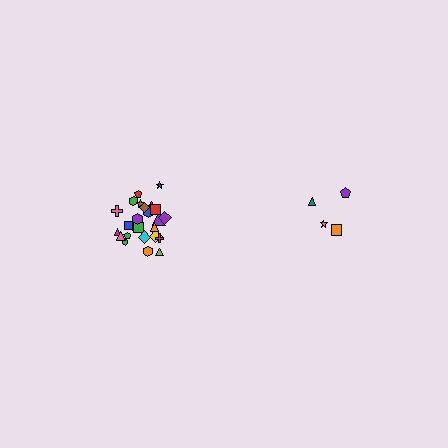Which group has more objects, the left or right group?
The left group.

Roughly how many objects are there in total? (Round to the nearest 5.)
Roughly 30 objects in total.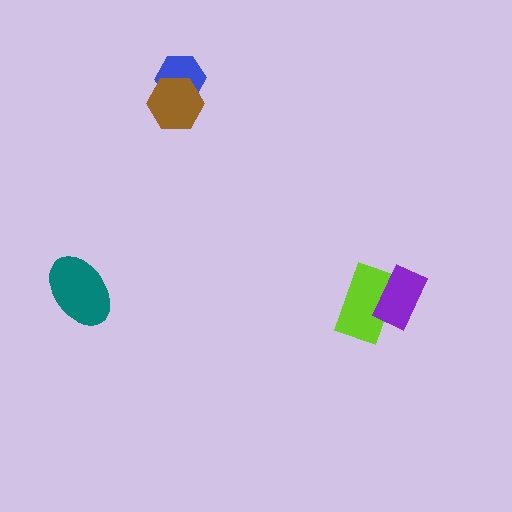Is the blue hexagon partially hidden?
Yes, it is partially covered by another shape.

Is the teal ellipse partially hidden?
No, no other shape covers it.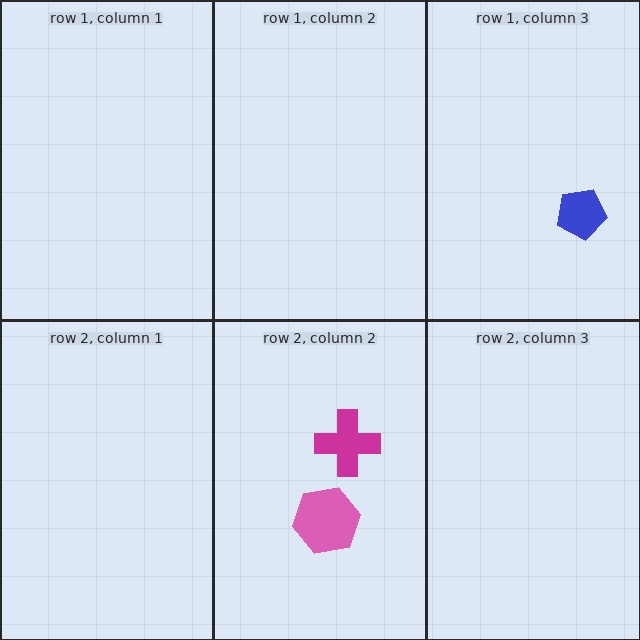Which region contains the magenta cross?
The row 2, column 2 region.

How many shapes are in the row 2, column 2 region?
2.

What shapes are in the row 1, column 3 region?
The blue pentagon.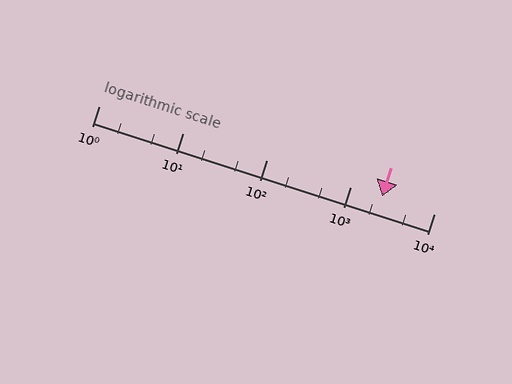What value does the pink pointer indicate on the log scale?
The pointer indicates approximately 2400.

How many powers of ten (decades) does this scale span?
The scale spans 4 decades, from 1 to 10000.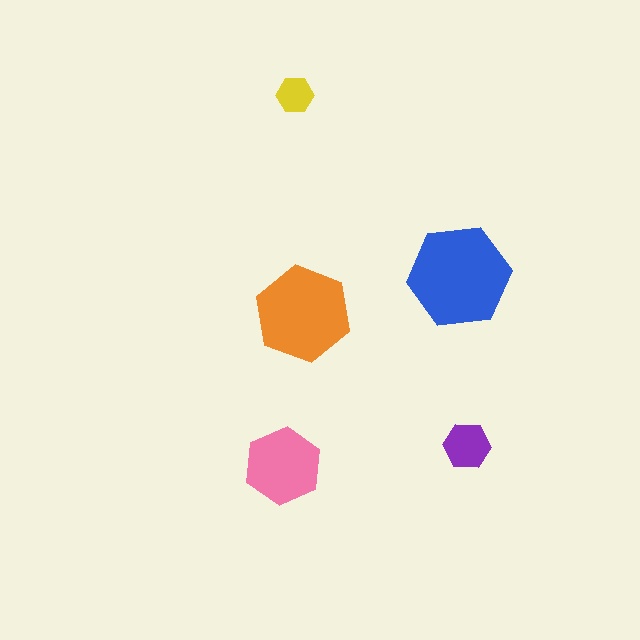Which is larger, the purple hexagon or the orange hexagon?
The orange one.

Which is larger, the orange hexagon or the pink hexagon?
The orange one.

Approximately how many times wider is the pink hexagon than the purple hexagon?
About 1.5 times wider.